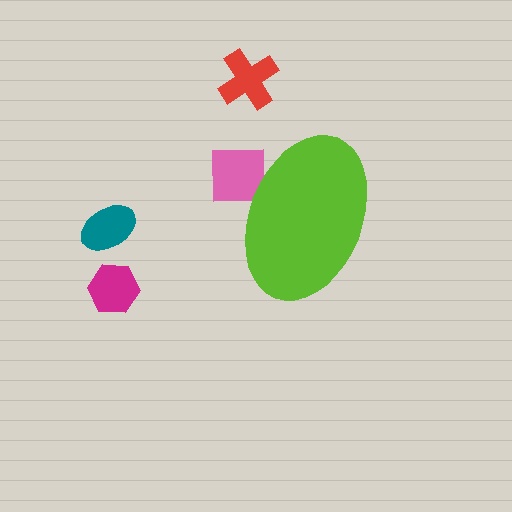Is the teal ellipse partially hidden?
No, the teal ellipse is fully visible.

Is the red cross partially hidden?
No, the red cross is fully visible.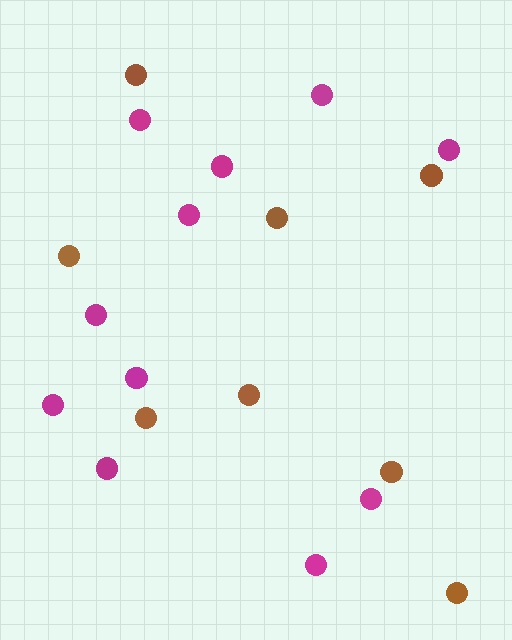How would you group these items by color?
There are 2 groups: one group of brown circles (8) and one group of magenta circles (11).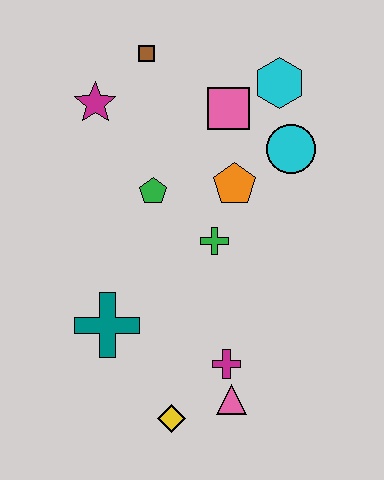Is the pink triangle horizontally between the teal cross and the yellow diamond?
No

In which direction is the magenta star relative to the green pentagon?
The magenta star is above the green pentagon.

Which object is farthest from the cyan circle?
The yellow diamond is farthest from the cyan circle.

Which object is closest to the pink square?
The cyan hexagon is closest to the pink square.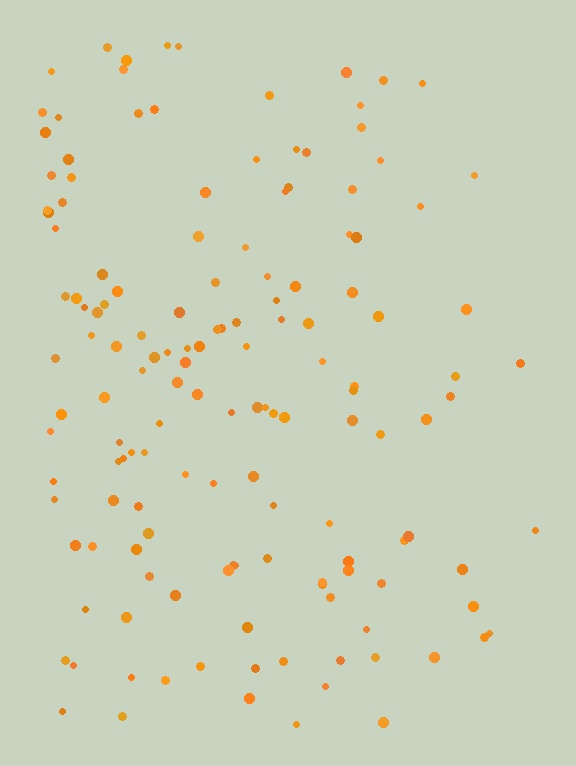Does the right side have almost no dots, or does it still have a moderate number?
Still a moderate number, just noticeably fewer than the left.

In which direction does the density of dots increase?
From right to left, with the left side densest.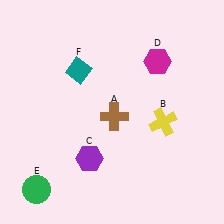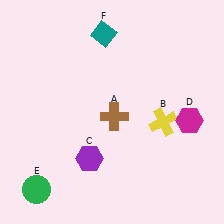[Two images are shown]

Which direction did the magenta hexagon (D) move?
The magenta hexagon (D) moved down.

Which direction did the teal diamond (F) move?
The teal diamond (F) moved up.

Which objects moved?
The objects that moved are: the magenta hexagon (D), the teal diamond (F).